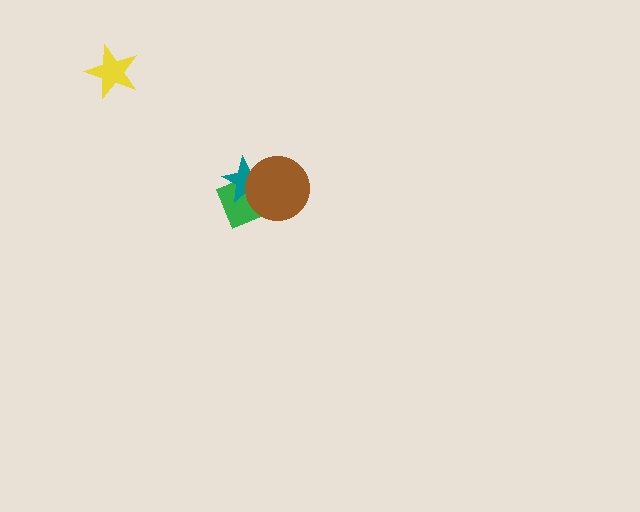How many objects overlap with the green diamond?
2 objects overlap with the green diamond.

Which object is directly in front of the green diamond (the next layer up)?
The teal star is directly in front of the green diamond.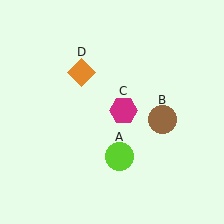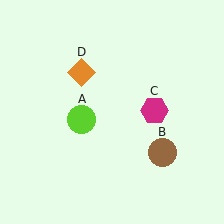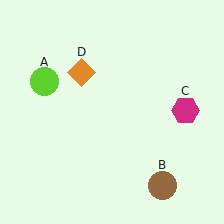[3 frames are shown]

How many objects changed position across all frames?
3 objects changed position: lime circle (object A), brown circle (object B), magenta hexagon (object C).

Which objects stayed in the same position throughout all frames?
Orange diamond (object D) remained stationary.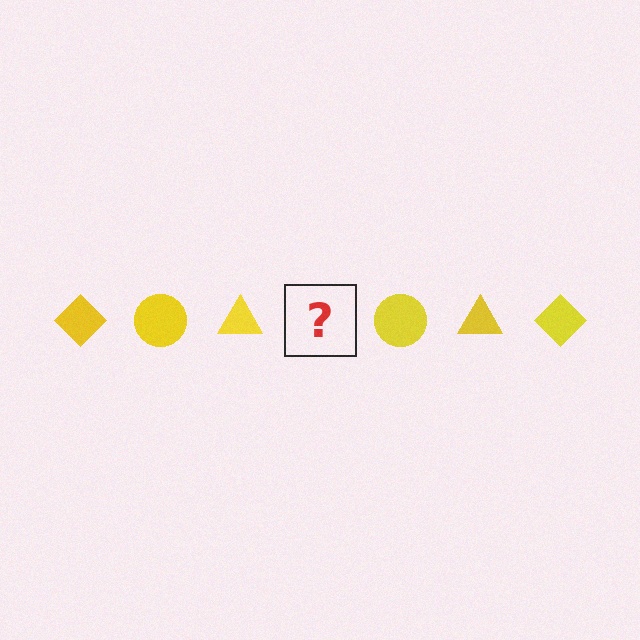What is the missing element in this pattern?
The missing element is a yellow diamond.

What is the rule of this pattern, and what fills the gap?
The rule is that the pattern cycles through diamond, circle, triangle shapes in yellow. The gap should be filled with a yellow diamond.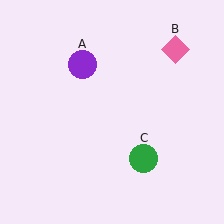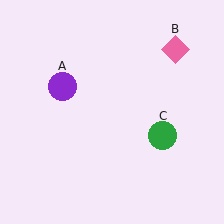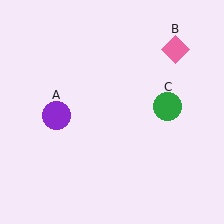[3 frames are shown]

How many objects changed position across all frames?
2 objects changed position: purple circle (object A), green circle (object C).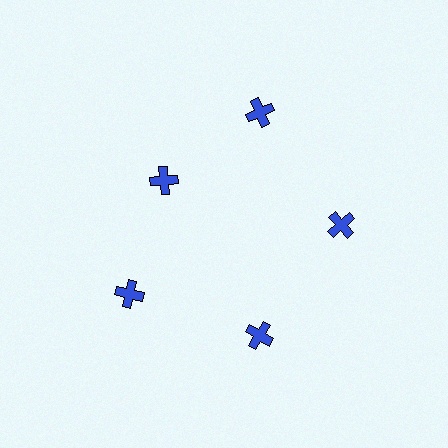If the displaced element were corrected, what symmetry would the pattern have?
It would have 5-fold rotational symmetry — the pattern would map onto itself every 72 degrees.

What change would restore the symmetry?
The symmetry would be restored by moving it outward, back onto the ring so that all 5 crosses sit at equal angles and equal distance from the center.